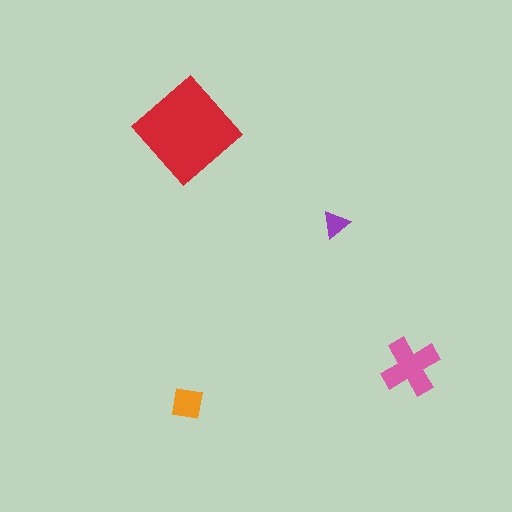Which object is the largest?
The red diamond.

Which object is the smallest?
The purple triangle.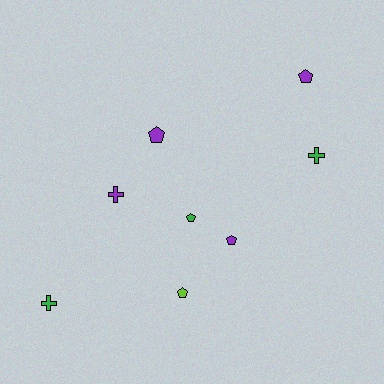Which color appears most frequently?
Purple, with 4 objects.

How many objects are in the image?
There are 8 objects.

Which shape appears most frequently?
Pentagon, with 5 objects.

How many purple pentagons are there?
There are 3 purple pentagons.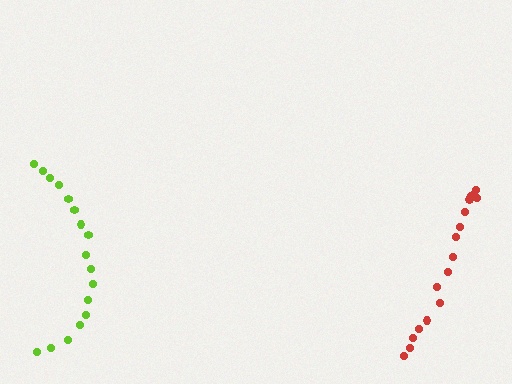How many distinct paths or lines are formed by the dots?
There are 2 distinct paths.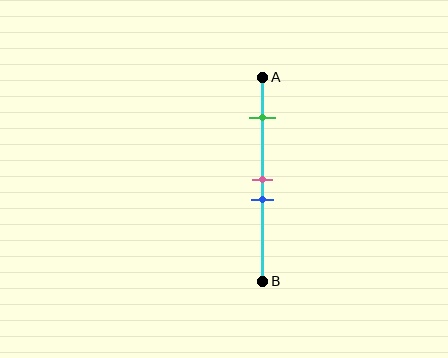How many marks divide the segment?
There are 3 marks dividing the segment.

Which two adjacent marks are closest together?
The pink and blue marks are the closest adjacent pair.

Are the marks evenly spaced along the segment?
No, the marks are not evenly spaced.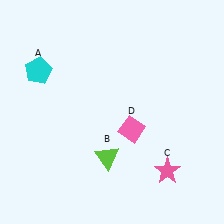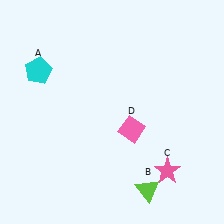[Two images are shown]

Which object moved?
The lime triangle (B) moved right.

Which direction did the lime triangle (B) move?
The lime triangle (B) moved right.